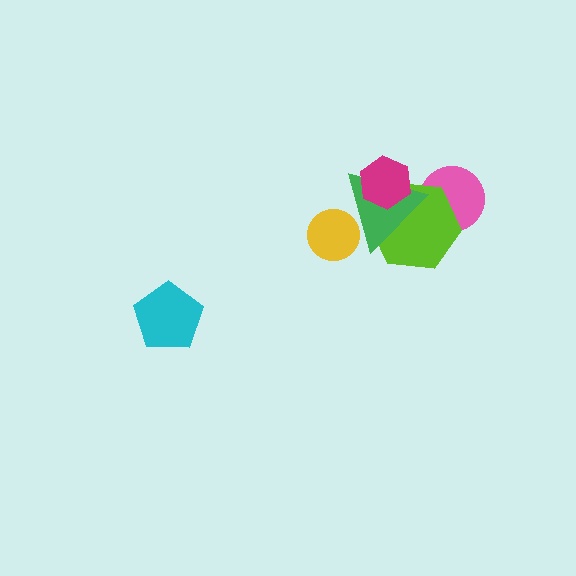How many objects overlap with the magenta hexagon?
2 objects overlap with the magenta hexagon.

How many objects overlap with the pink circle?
2 objects overlap with the pink circle.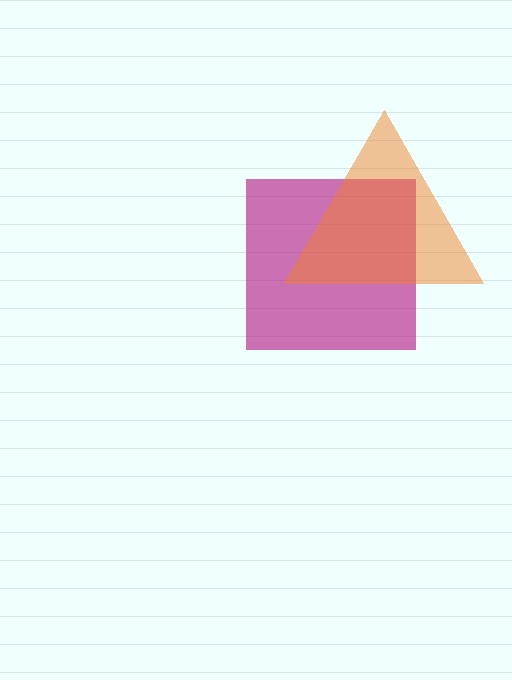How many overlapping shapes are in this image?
There are 2 overlapping shapes in the image.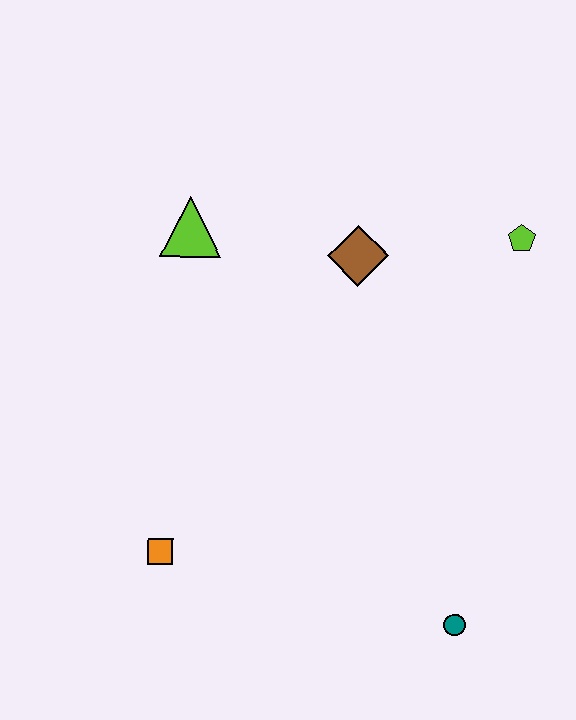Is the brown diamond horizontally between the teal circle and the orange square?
Yes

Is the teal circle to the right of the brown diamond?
Yes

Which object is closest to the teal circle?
The orange square is closest to the teal circle.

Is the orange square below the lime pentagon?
Yes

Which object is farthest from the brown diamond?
The teal circle is farthest from the brown diamond.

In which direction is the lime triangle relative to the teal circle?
The lime triangle is above the teal circle.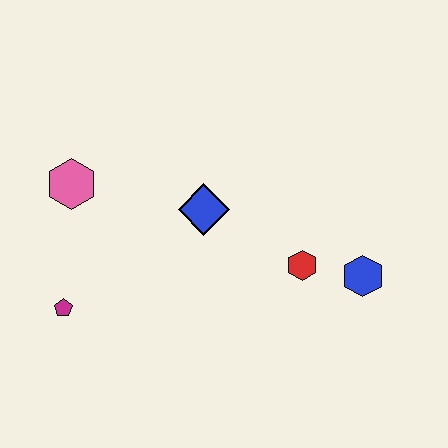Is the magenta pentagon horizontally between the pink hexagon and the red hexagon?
No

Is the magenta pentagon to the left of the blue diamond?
Yes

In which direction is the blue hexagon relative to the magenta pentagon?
The blue hexagon is to the right of the magenta pentagon.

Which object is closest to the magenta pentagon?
The pink hexagon is closest to the magenta pentagon.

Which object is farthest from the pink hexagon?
The blue hexagon is farthest from the pink hexagon.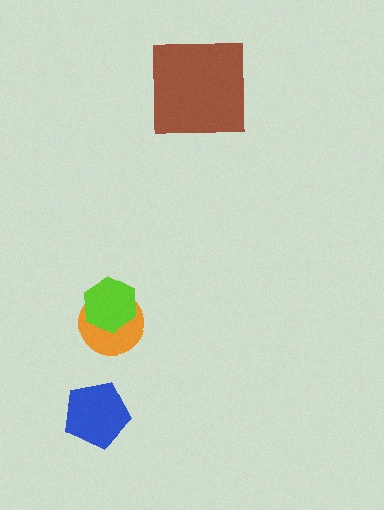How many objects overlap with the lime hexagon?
1 object overlaps with the lime hexagon.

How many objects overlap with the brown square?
0 objects overlap with the brown square.